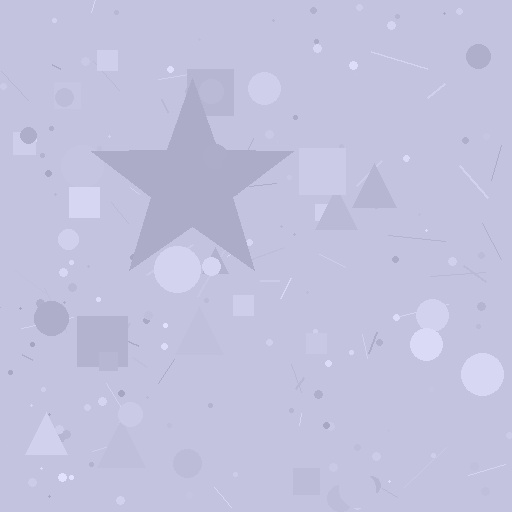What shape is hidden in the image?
A star is hidden in the image.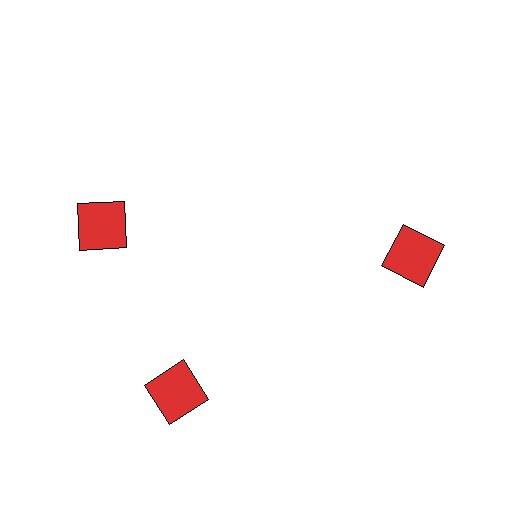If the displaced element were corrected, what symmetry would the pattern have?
It would have 3-fold rotational symmetry — the pattern would map onto itself every 120 degrees.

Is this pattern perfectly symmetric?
No. The 3 red squares are arranged in a ring, but one element near the 11 o'clock position is rotated out of alignment along the ring, breaking the 3-fold rotational symmetry.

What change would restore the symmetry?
The symmetry would be restored by rotating it back into even spacing with its neighbors so that all 3 squares sit at equal angles and equal distance from the center.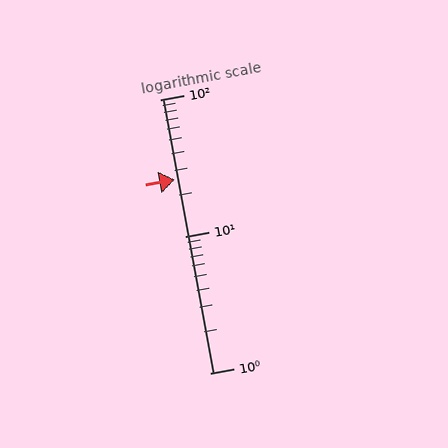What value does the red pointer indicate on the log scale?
The pointer indicates approximately 26.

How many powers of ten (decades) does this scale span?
The scale spans 2 decades, from 1 to 100.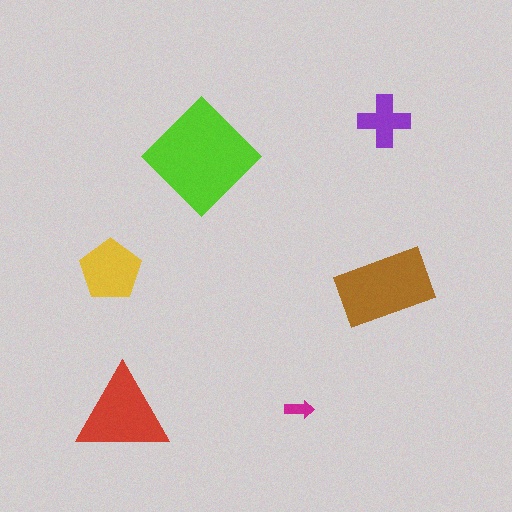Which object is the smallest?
The magenta arrow.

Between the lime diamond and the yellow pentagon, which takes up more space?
The lime diamond.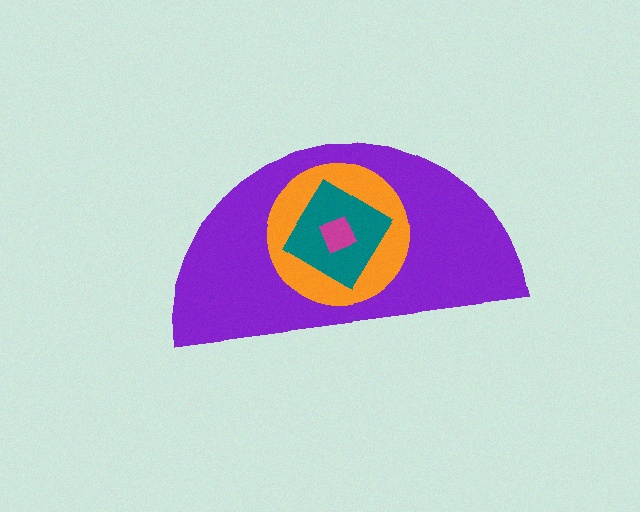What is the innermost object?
The magenta square.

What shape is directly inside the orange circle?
The teal diamond.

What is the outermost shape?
The purple semicircle.